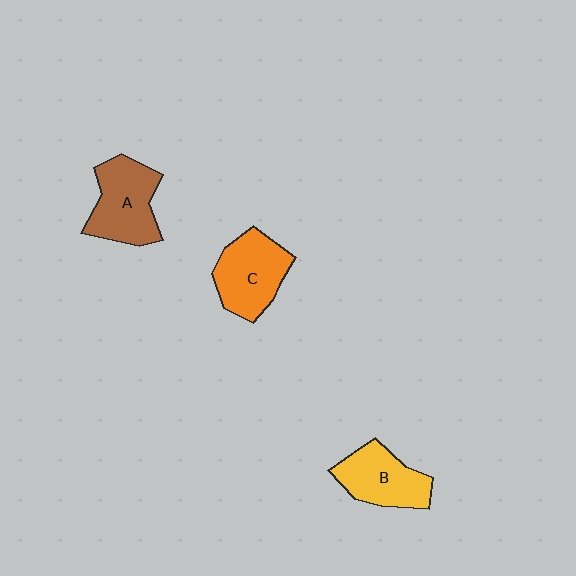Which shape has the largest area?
Shape A (brown).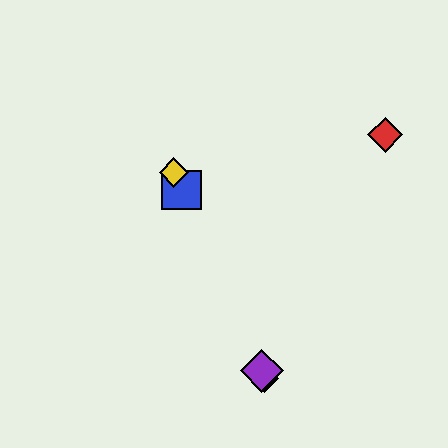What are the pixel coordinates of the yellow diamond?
The yellow diamond is at (174, 173).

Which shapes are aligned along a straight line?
The blue square, the green diamond, the yellow diamond, the purple diamond are aligned along a straight line.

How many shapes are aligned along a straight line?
4 shapes (the blue square, the green diamond, the yellow diamond, the purple diamond) are aligned along a straight line.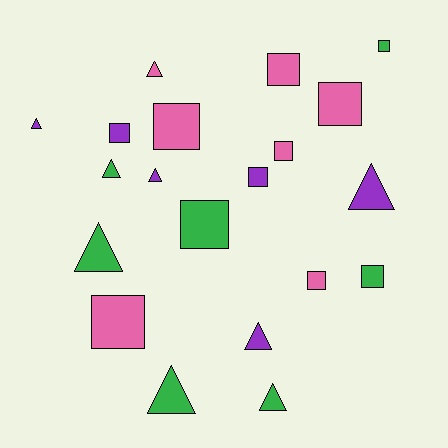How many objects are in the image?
There are 20 objects.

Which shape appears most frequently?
Square, with 11 objects.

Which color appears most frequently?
Pink, with 7 objects.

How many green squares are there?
There are 3 green squares.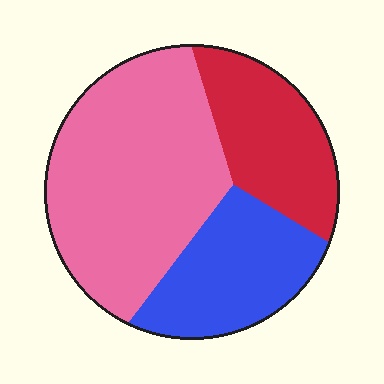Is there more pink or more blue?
Pink.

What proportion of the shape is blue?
Blue takes up between a quarter and a half of the shape.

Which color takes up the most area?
Pink, at roughly 50%.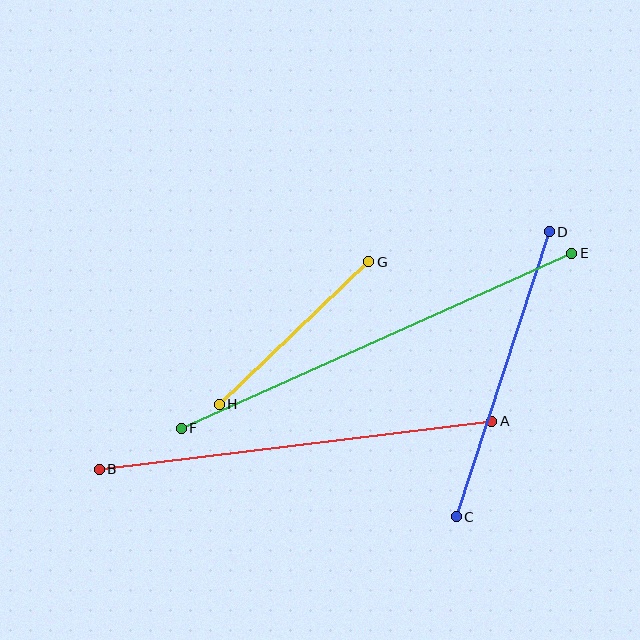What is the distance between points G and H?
The distance is approximately 207 pixels.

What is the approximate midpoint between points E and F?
The midpoint is at approximately (376, 341) pixels.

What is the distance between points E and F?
The distance is approximately 428 pixels.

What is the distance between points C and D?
The distance is approximately 300 pixels.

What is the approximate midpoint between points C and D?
The midpoint is at approximately (503, 374) pixels.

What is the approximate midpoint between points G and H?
The midpoint is at approximately (294, 333) pixels.